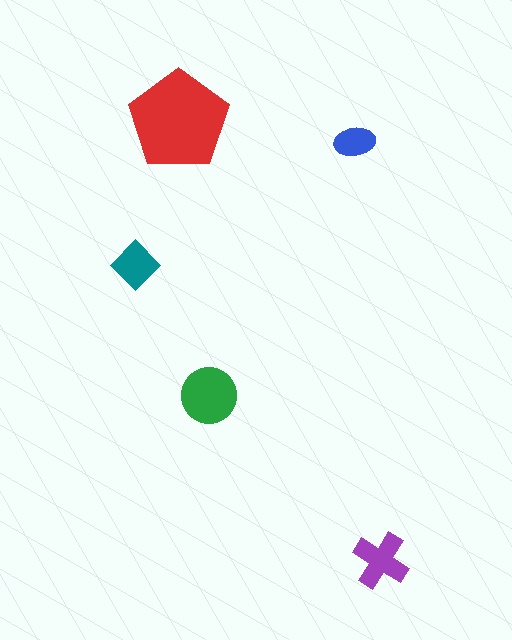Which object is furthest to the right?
The purple cross is rightmost.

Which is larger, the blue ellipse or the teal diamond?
The teal diamond.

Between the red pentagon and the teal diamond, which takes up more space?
The red pentagon.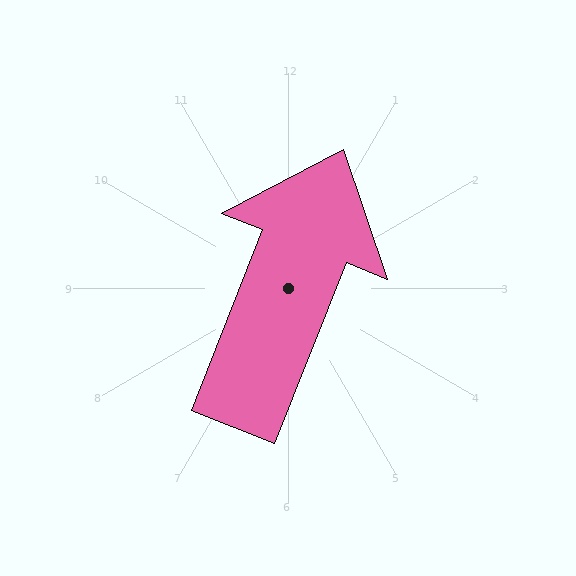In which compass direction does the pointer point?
North.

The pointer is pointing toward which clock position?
Roughly 1 o'clock.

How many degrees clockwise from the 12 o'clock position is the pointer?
Approximately 22 degrees.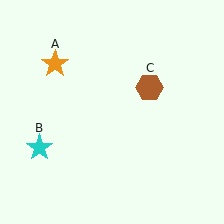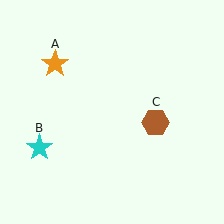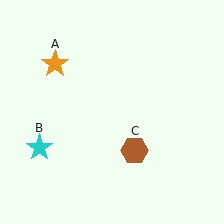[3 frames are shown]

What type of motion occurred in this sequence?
The brown hexagon (object C) rotated clockwise around the center of the scene.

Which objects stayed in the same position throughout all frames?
Orange star (object A) and cyan star (object B) remained stationary.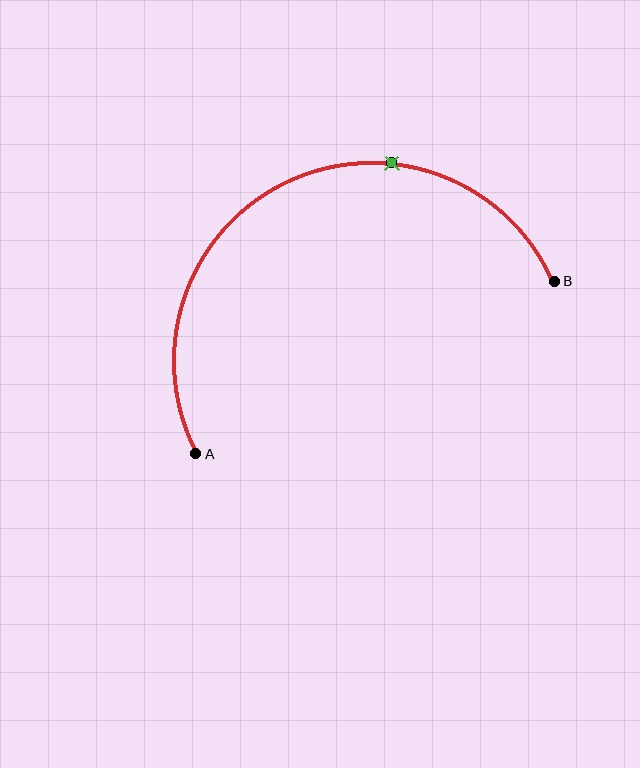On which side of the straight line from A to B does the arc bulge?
The arc bulges above the straight line connecting A and B.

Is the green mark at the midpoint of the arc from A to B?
No. The green mark lies on the arc but is closer to endpoint B. The arc midpoint would be at the point on the curve equidistant along the arc from both A and B.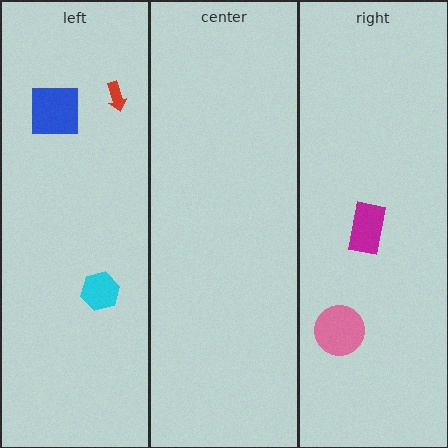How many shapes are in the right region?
2.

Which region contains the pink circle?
The right region.